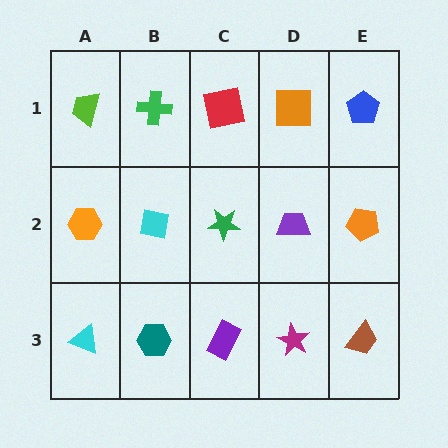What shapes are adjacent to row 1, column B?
A cyan square (row 2, column B), a lime trapezoid (row 1, column A), a red square (row 1, column C).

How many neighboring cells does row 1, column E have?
2.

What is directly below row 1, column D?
A purple trapezoid.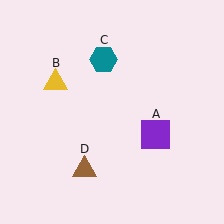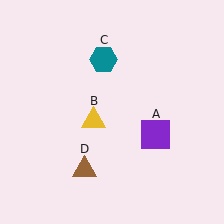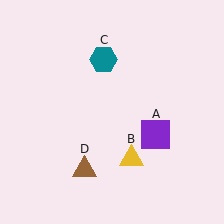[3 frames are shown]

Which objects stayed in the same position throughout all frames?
Purple square (object A) and teal hexagon (object C) and brown triangle (object D) remained stationary.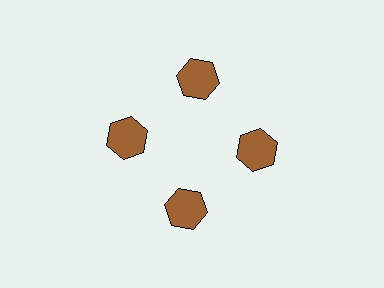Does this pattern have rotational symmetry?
Yes, this pattern has 4-fold rotational symmetry. It looks the same after rotating 90 degrees around the center.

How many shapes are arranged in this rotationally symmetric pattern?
There are 4 shapes, arranged in 4 groups of 1.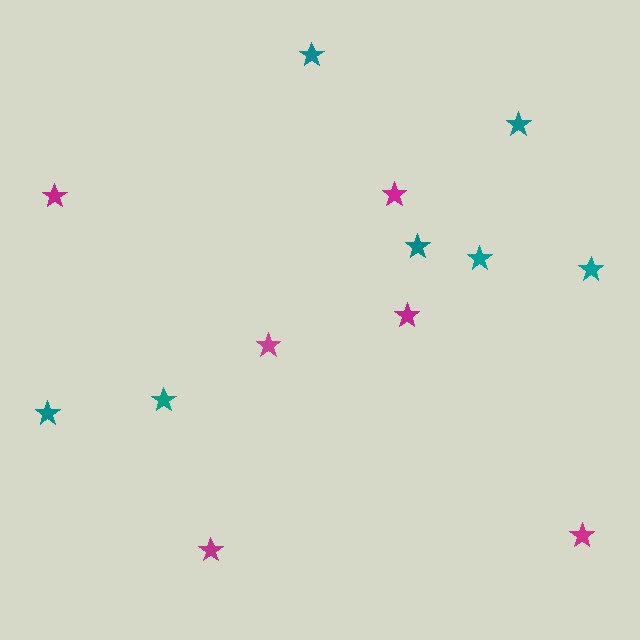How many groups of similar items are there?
There are 2 groups: one group of magenta stars (6) and one group of teal stars (7).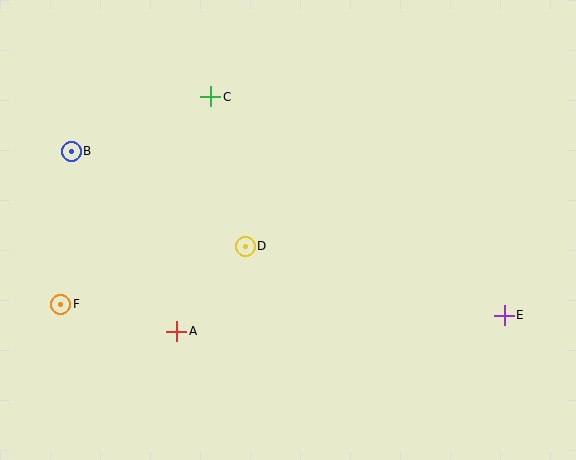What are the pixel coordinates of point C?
Point C is at (211, 97).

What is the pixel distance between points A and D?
The distance between A and D is 110 pixels.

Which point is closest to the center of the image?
Point D at (245, 246) is closest to the center.